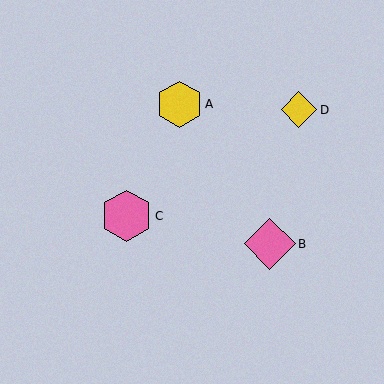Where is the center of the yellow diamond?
The center of the yellow diamond is at (299, 110).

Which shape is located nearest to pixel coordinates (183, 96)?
The yellow hexagon (labeled A) at (179, 104) is nearest to that location.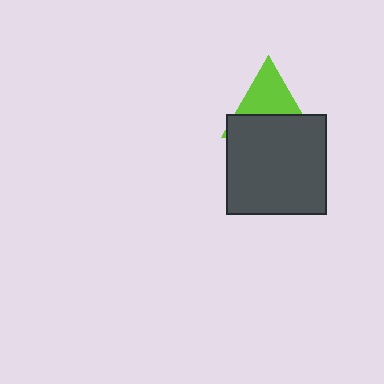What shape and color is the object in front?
The object in front is a dark gray rectangle.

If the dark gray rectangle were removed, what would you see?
You would see the complete lime triangle.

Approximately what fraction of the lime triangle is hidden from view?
Roughly 49% of the lime triangle is hidden behind the dark gray rectangle.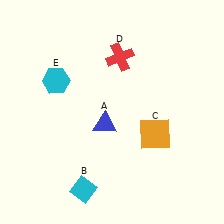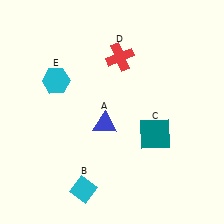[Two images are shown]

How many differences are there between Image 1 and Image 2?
There is 1 difference between the two images.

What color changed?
The square (C) changed from orange in Image 1 to teal in Image 2.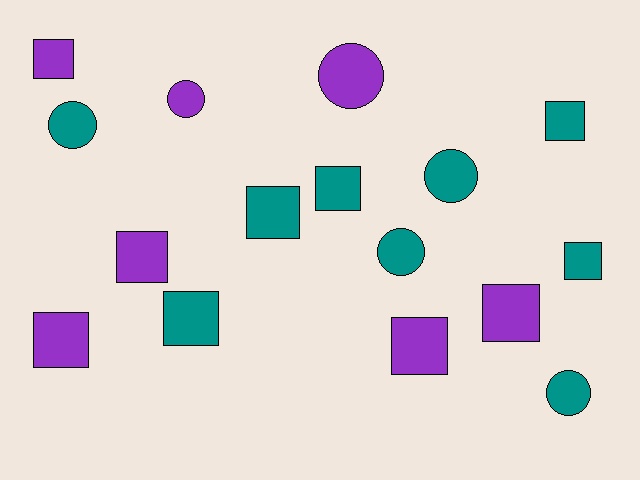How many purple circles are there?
There are 2 purple circles.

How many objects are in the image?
There are 16 objects.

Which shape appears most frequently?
Square, with 10 objects.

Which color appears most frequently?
Teal, with 9 objects.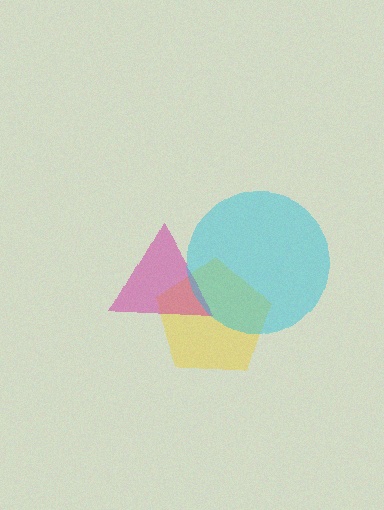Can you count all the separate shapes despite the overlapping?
Yes, there are 3 separate shapes.